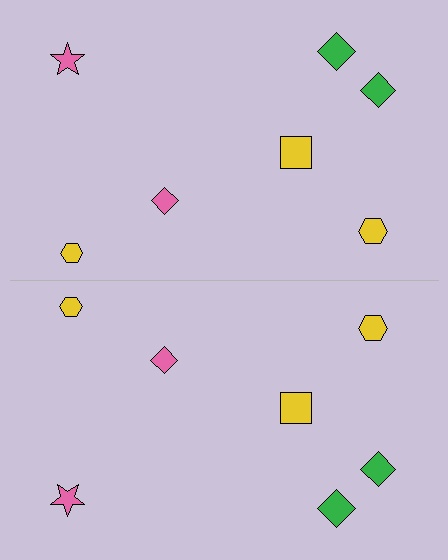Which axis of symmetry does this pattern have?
The pattern has a horizontal axis of symmetry running through the center of the image.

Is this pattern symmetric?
Yes, this pattern has bilateral (reflection) symmetry.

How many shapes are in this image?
There are 14 shapes in this image.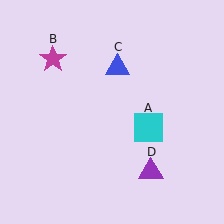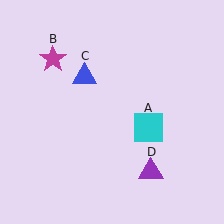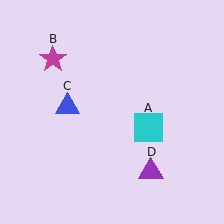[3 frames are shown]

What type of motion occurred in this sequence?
The blue triangle (object C) rotated counterclockwise around the center of the scene.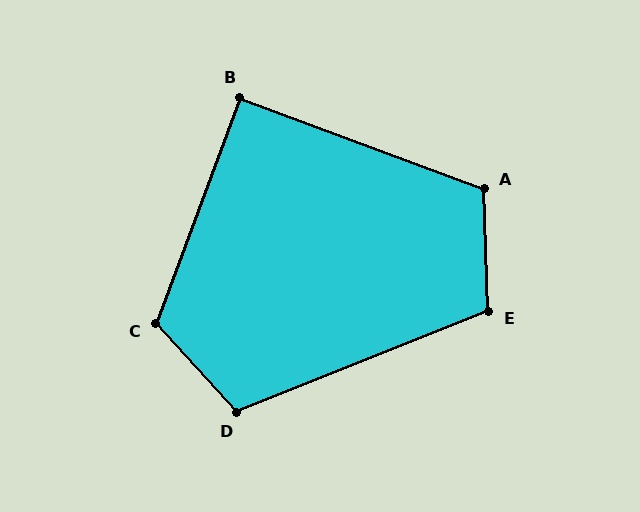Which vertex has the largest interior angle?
C, at approximately 117 degrees.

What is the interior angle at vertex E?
Approximately 110 degrees (obtuse).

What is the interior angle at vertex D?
Approximately 110 degrees (obtuse).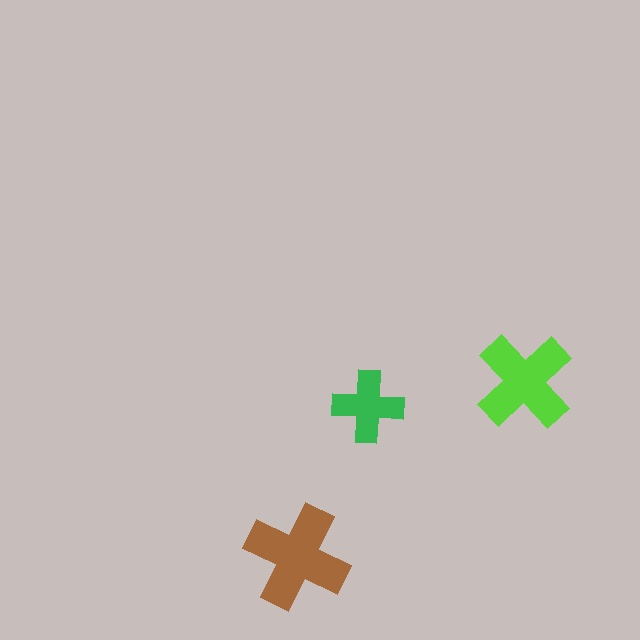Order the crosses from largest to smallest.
the brown one, the lime one, the green one.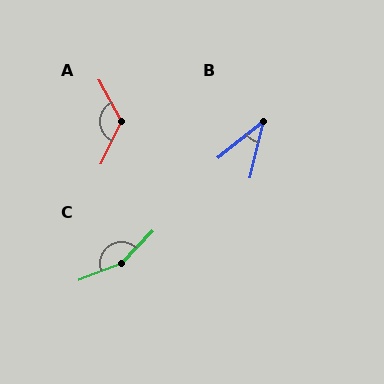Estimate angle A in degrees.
Approximately 127 degrees.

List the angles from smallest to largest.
B (38°), A (127°), C (156°).